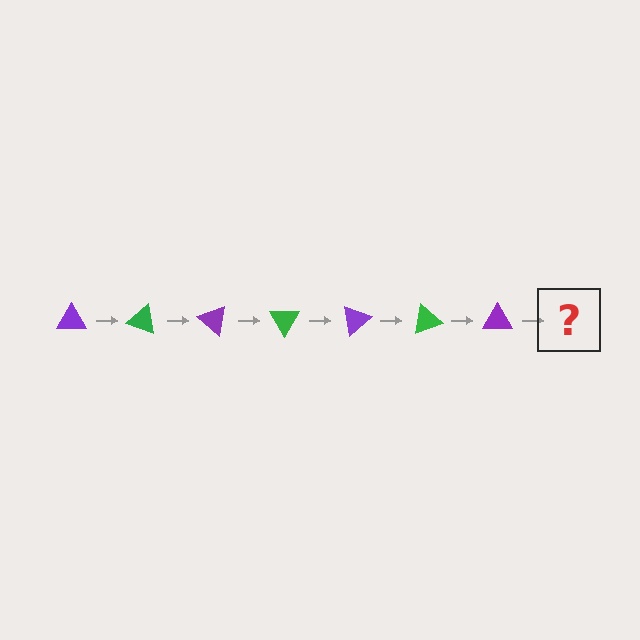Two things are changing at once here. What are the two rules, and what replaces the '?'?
The two rules are that it rotates 20 degrees each step and the color cycles through purple and green. The '?' should be a green triangle, rotated 140 degrees from the start.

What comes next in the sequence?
The next element should be a green triangle, rotated 140 degrees from the start.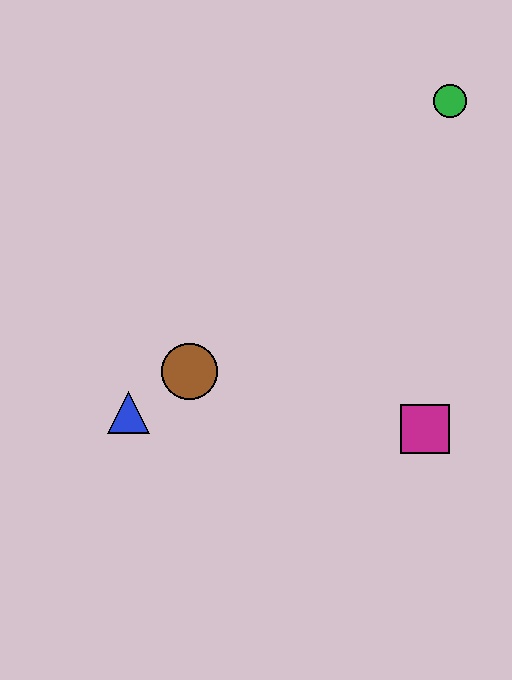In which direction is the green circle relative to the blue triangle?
The green circle is to the right of the blue triangle.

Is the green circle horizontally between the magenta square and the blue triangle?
No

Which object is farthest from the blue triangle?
The green circle is farthest from the blue triangle.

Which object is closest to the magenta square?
The brown circle is closest to the magenta square.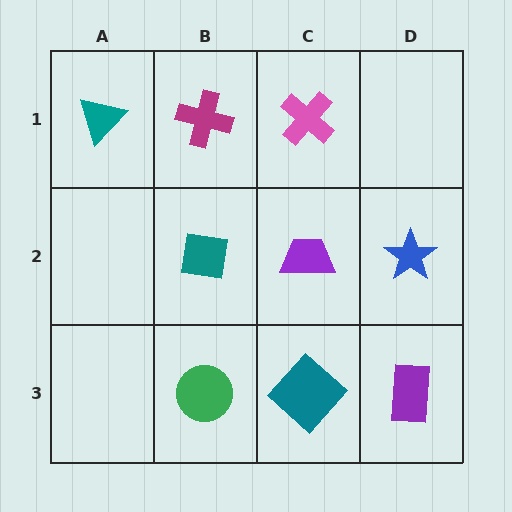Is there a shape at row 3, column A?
No, that cell is empty.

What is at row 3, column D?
A purple rectangle.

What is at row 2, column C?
A purple trapezoid.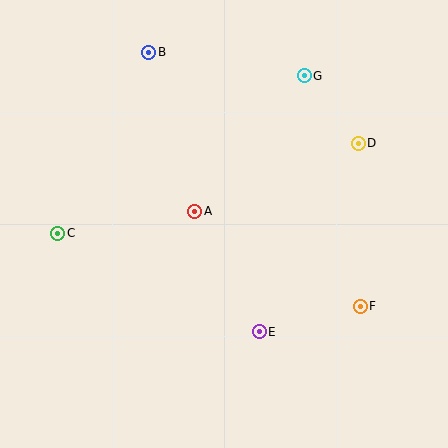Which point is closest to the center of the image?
Point A at (195, 211) is closest to the center.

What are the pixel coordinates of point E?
Point E is at (259, 332).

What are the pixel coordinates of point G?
Point G is at (304, 76).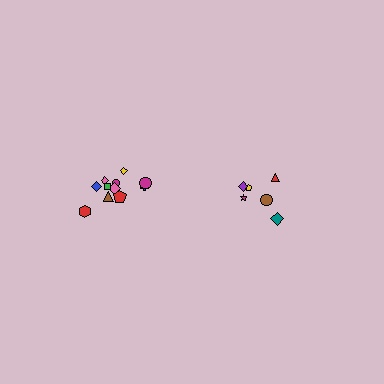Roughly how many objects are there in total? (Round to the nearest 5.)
Roughly 20 objects in total.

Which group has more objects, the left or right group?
The left group.